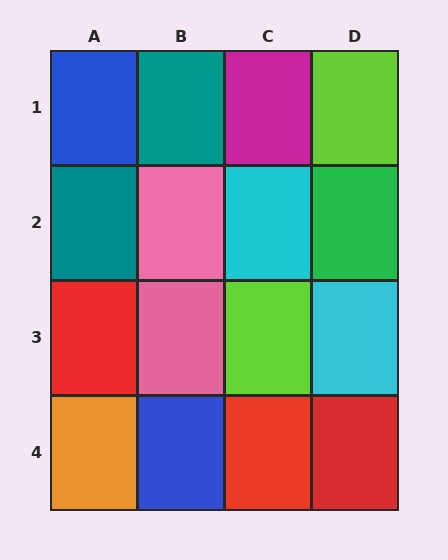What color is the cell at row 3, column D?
Cyan.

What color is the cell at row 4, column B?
Blue.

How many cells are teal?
2 cells are teal.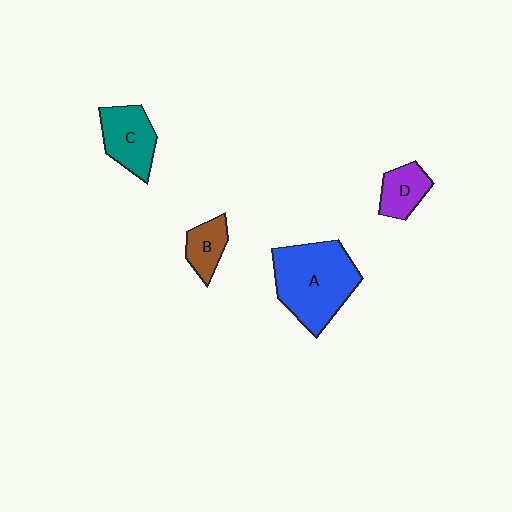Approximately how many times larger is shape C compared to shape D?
Approximately 1.5 times.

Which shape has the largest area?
Shape A (blue).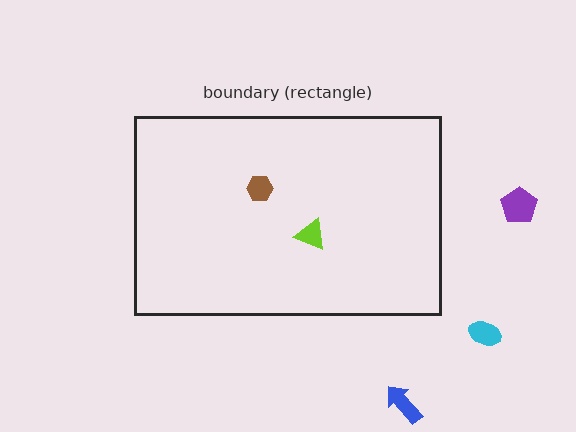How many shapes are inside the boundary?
2 inside, 3 outside.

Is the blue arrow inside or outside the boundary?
Outside.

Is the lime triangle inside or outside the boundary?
Inside.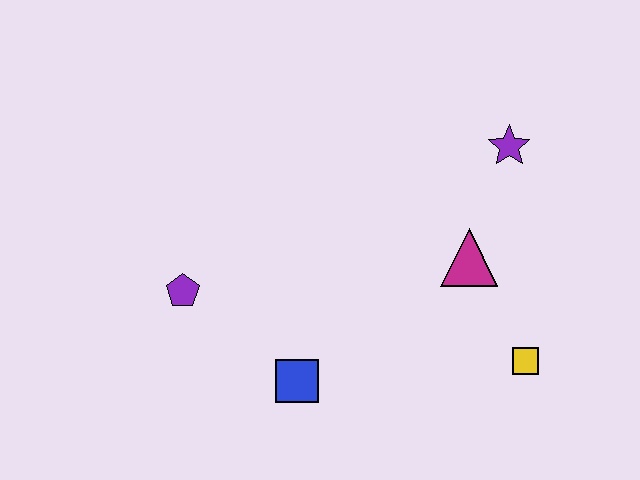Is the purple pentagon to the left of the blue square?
Yes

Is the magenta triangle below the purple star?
Yes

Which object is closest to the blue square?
The purple pentagon is closest to the blue square.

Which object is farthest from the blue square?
The purple star is farthest from the blue square.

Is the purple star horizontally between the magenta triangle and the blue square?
No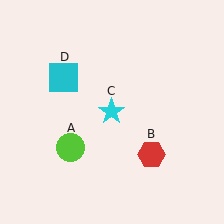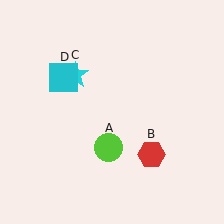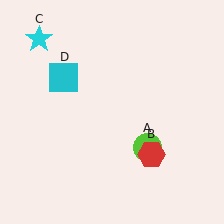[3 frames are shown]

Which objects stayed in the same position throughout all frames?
Red hexagon (object B) and cyan square (object D) remained stationary.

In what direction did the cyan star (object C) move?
The cyan star (object C) moved up and to the left.